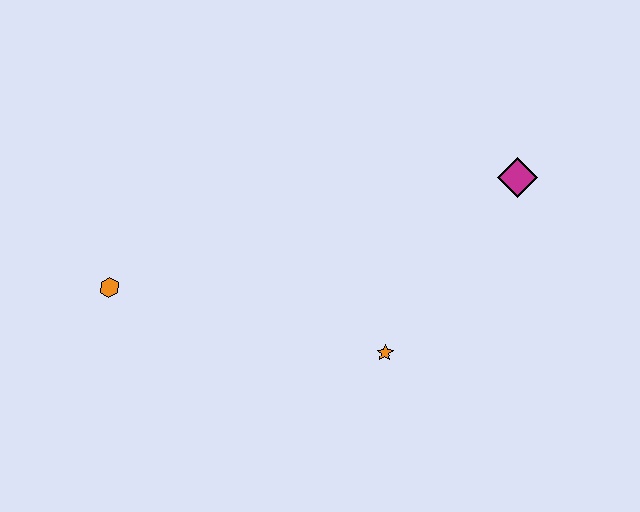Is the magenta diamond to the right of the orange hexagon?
Yes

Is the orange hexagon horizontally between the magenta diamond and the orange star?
No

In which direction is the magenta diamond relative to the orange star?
The magenta diamond is above the orange star.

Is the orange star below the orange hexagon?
Yes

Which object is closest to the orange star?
The magenta diamond is closest to the orange star.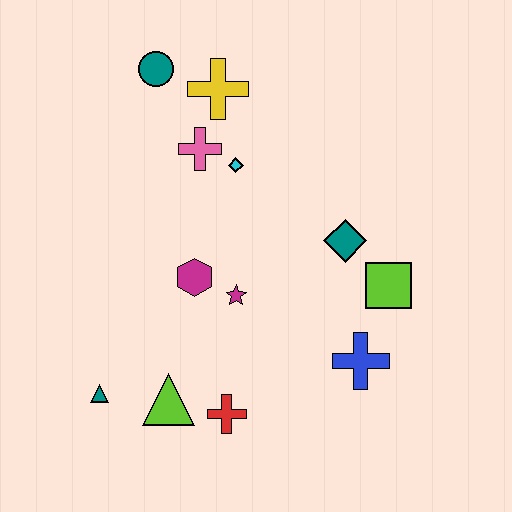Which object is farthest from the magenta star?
The teal circle is farthest from the magenta star.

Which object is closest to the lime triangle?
The red cross is closest to the lime triangle.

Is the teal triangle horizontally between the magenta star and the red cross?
No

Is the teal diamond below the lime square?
No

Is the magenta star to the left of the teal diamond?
Yes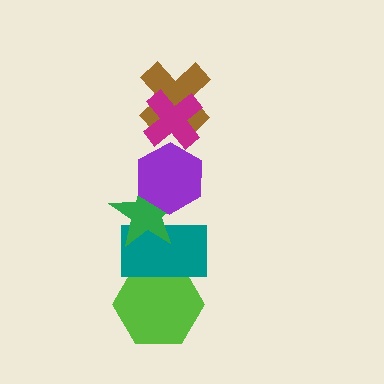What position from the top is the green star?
The green star is 4th from the top.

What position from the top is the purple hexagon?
The purple hexagon is 3rd from the top.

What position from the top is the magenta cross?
The magenta cross is 1st from the top.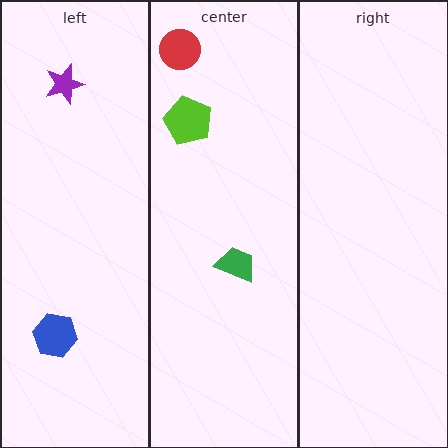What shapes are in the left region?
The blue hexagon, the purple star.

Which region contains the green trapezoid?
The center region.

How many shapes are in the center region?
3.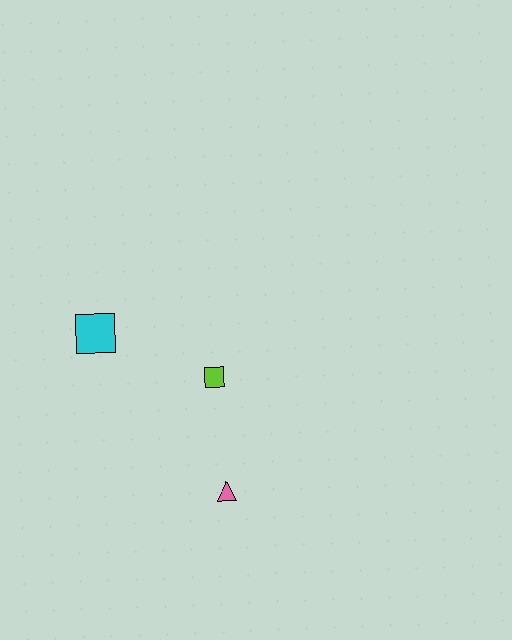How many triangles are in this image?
There is 1 triangle.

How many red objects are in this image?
There are no red objects.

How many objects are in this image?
There are 3 objects.